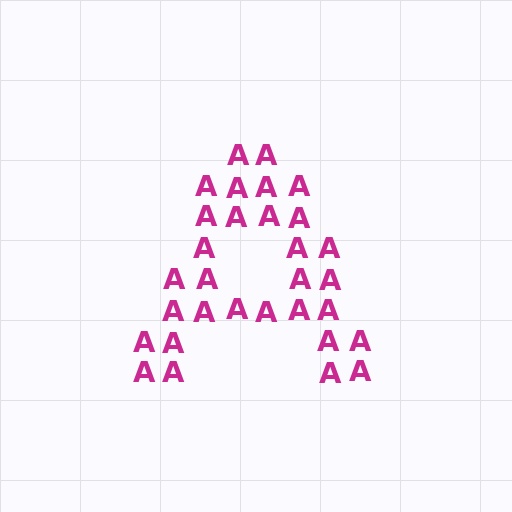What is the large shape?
The large shape is the letter A.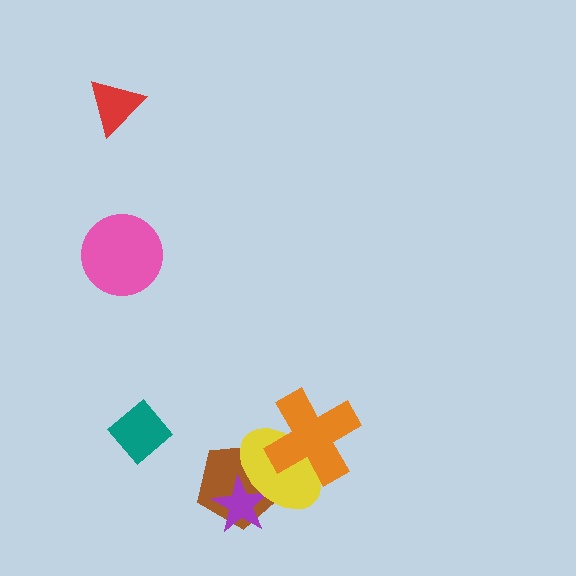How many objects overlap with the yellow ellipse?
3 objects overlap with the yellow ellipse.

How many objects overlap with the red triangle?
0 objects overlap with the red triangle.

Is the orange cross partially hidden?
No, no other shape covers it.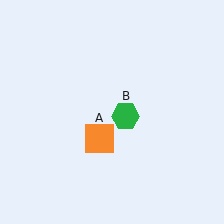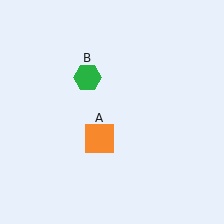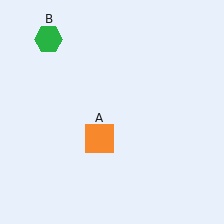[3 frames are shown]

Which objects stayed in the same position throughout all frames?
Orange square (object A) remained stationary.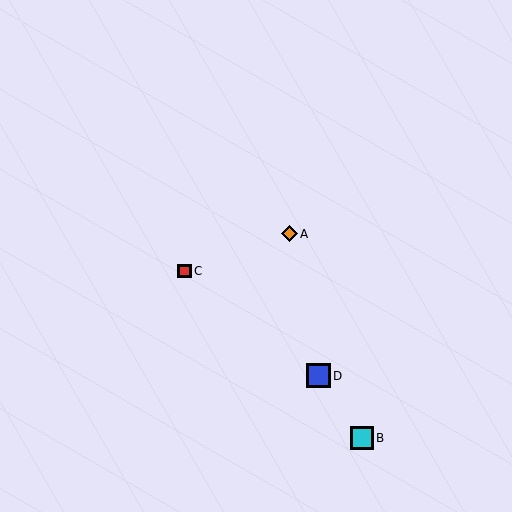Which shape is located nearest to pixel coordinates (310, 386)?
The blue square (labeled D) at (318, 376) is nearest to that location.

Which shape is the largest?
The blue square (labeled D) is the largest.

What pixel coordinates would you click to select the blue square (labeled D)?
Click at (318, 376) to select the blue square D.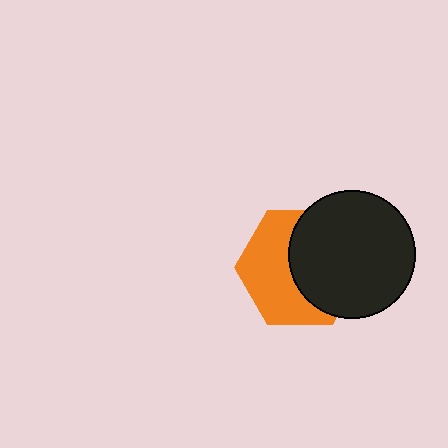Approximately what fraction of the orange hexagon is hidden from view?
Roughly 50% of the orange hexagon is hidden behind the black circle.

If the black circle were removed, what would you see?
You would see the complete orange hexagon.